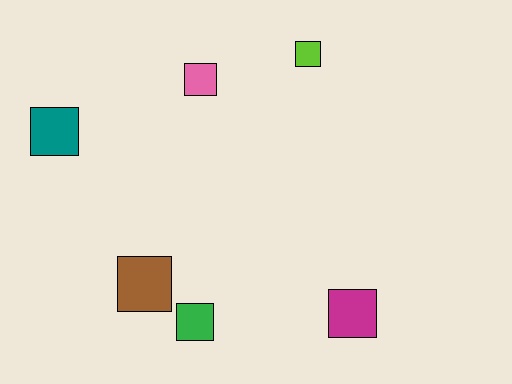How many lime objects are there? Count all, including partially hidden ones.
There is 1 lime object.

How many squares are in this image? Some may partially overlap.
There are 6 squares.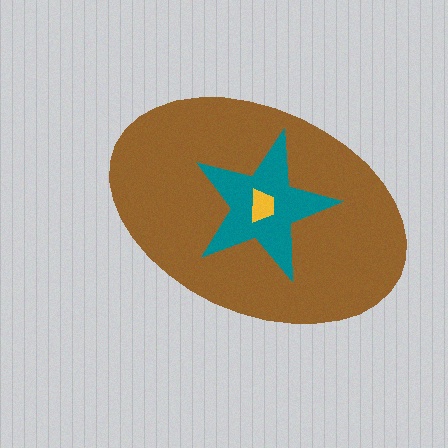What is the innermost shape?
The yellow trapezoid.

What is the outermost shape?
The brown ellipse.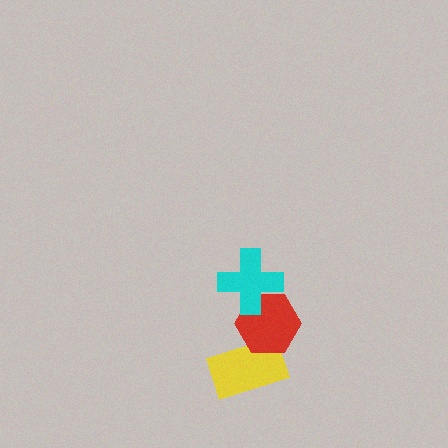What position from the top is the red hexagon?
The red hexagon is 2nd from the top.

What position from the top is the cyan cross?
The cyan cross is 1st from the top.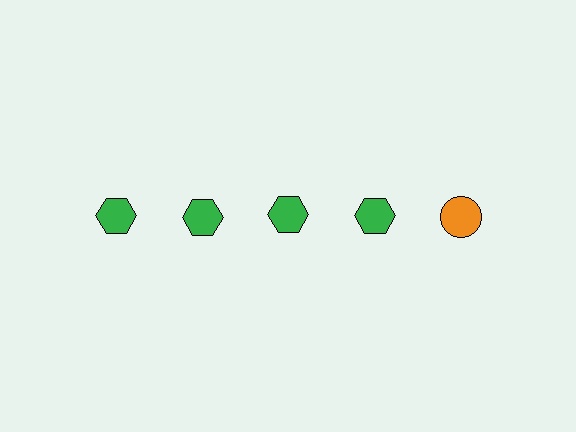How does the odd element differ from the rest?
It differs in both color (orange instead of green) and shape (circle instead of hexagon).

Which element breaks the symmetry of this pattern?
The orange circle in the top row, rightmost column breaks the symmetry. All other shapes are green hexagons.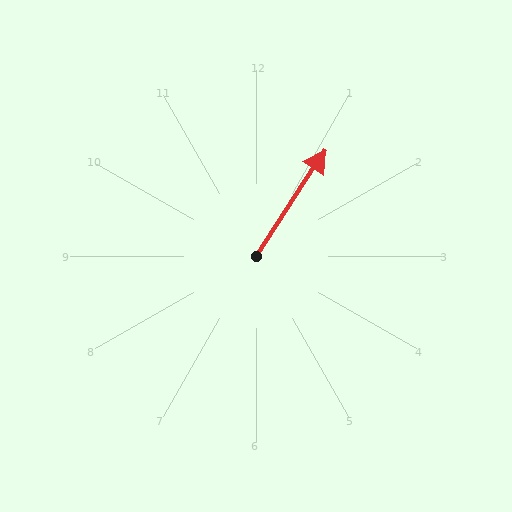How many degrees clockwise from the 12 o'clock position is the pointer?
Approximately 33 degrees.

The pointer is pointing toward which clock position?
Roughly 1 o'clock.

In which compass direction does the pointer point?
Northeast.